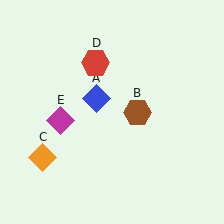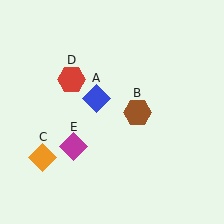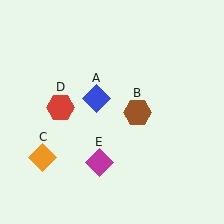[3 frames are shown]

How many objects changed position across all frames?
2 objects changed position: red hexagon (object D), magenta diamond (object E).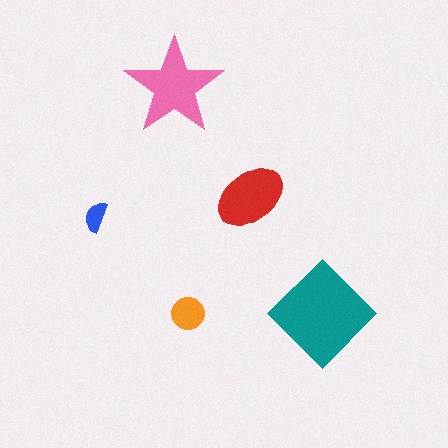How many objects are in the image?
There are 5 objects in the image.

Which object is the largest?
The teal diamond.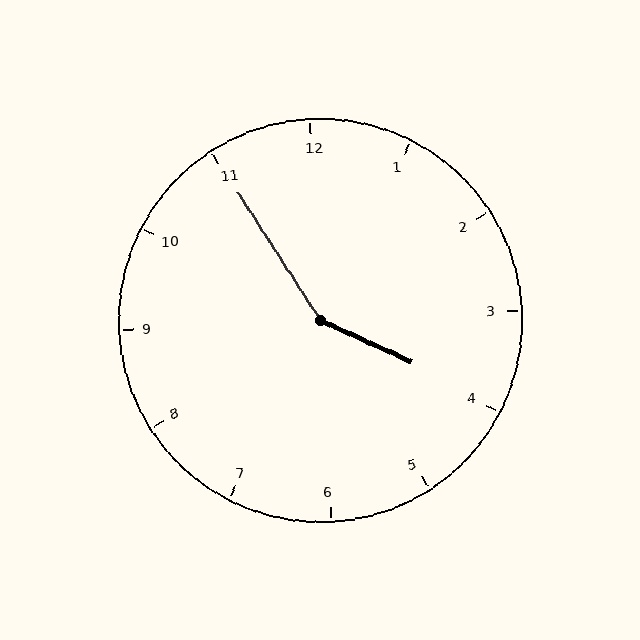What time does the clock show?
3:55.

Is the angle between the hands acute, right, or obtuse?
It is obtuse.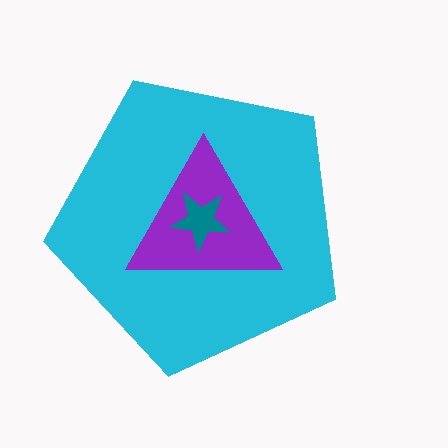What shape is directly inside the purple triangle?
The teal star.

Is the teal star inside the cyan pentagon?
Yes.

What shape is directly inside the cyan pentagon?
The purple triangle.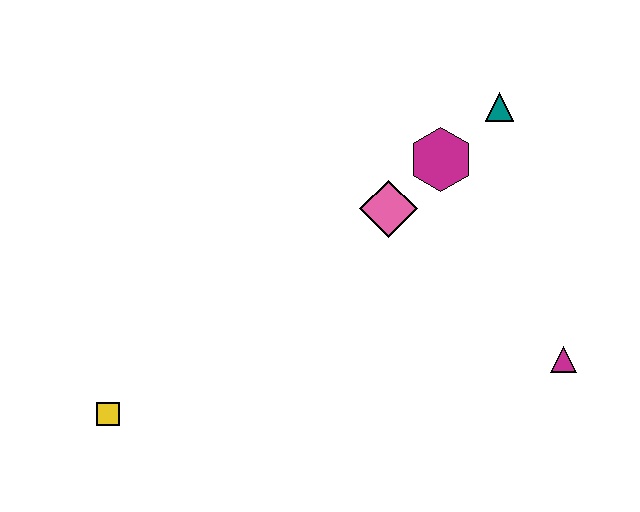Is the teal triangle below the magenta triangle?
No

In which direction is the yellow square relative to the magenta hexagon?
The yellow square is to the left of the magenta hexagon.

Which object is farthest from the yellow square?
The teal triangle is farthest from the yellow square.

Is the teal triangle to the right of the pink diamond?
Yes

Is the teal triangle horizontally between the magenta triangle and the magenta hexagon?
Yes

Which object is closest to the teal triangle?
The magenta hexagon is closest to the teal triangle.